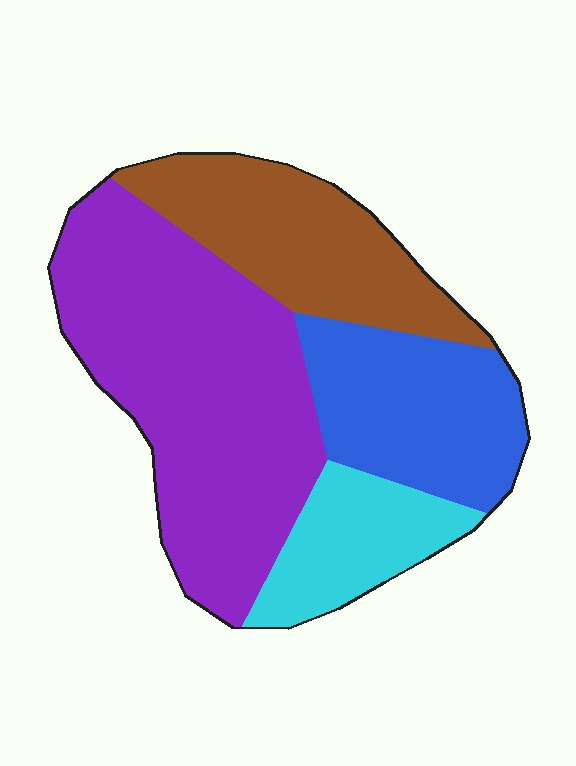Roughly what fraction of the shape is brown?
Brown takes up about one fifth (1/5) of the shape.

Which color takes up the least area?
Cyan, at roughly 15%.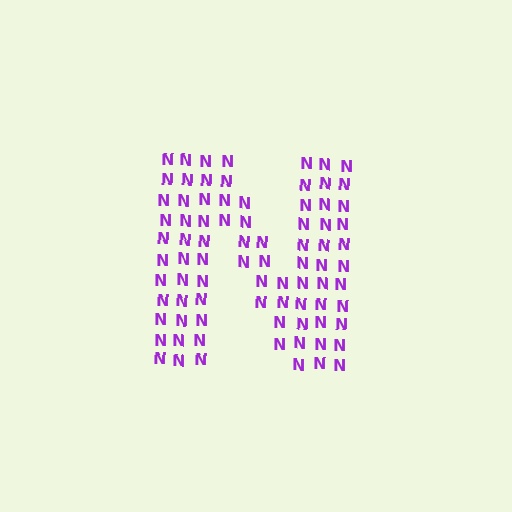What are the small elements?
The small elements are letter N's.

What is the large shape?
The large shape is the letter N.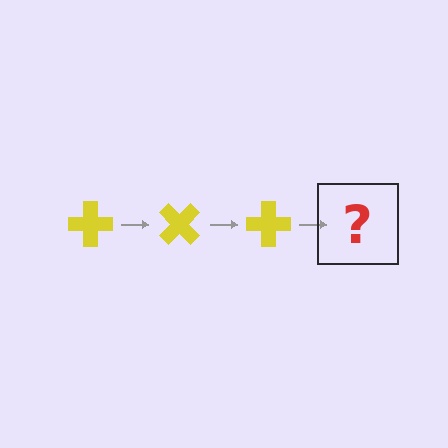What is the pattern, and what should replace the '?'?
The pattern is that the cross rotates 45 degrees each step. The '?' should be a yellow cross rotated 135 degrees.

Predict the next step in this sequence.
The next step is a yellow cross rotated 135 degrees.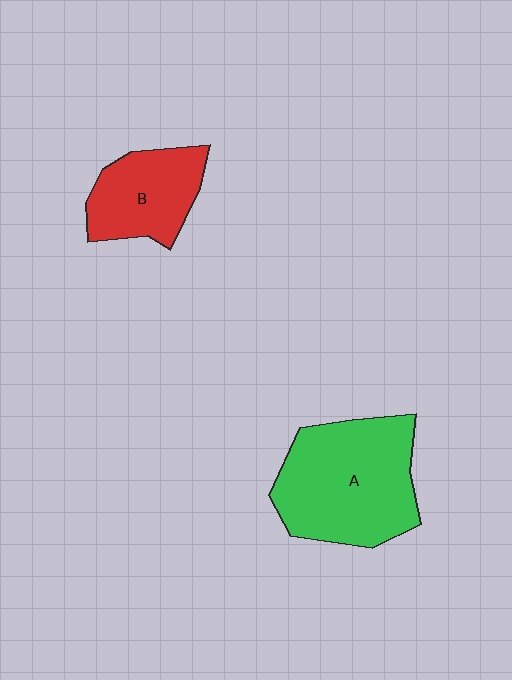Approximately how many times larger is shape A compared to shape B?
Approximately 1.7 times.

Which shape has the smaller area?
Shape B (red).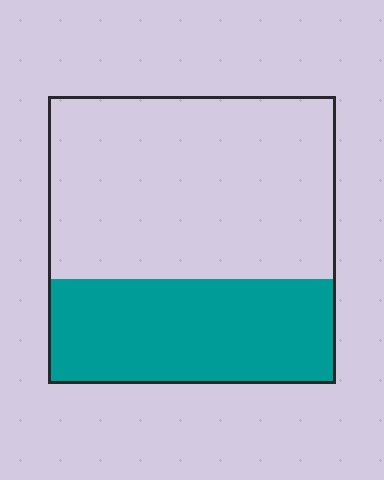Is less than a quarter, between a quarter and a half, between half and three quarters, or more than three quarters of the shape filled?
Between a quarter and a half.